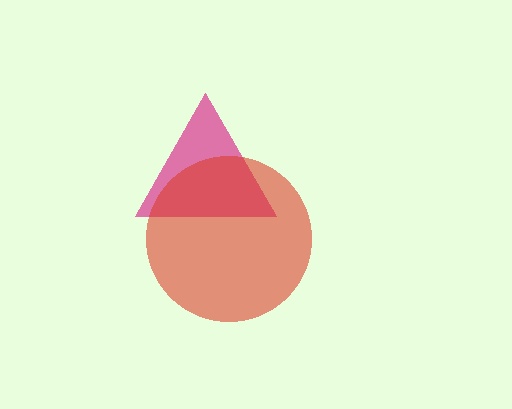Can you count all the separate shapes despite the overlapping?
Yes, there are 2 separate shapes.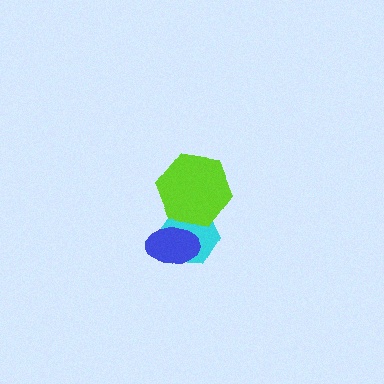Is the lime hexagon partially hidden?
No, no other shape covers it.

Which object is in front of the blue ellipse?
The lime hexagon is in front of the blue ellipse.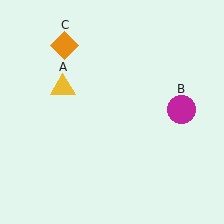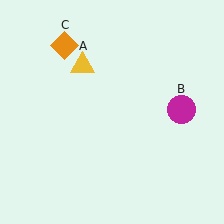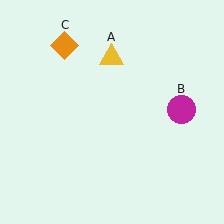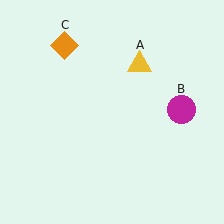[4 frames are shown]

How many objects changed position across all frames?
1 object changed position: yellow triangle (object A).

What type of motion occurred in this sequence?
The yellow triangle (object A) rotated clockwise around the center of the scene.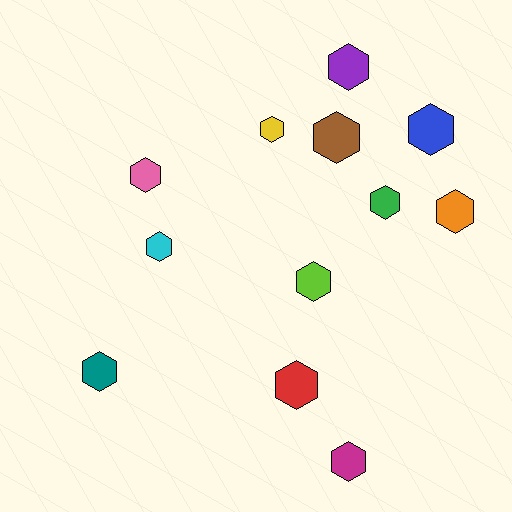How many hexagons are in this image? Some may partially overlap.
There are 12 hexagons.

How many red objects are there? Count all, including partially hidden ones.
There is 1 red object.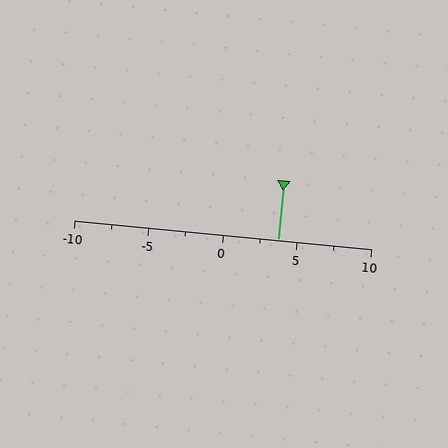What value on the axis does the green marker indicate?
The marker indicates approximately 3.8.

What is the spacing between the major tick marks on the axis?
The major ticks are spaced 5 apart.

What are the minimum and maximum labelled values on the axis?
The axis runs from -10 to 10.